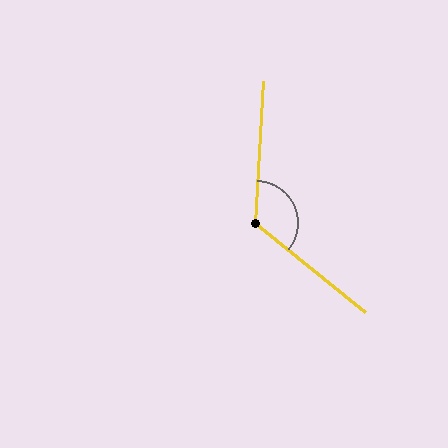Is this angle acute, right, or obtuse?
It is obtuse.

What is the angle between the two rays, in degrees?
Approximately 126 degrees.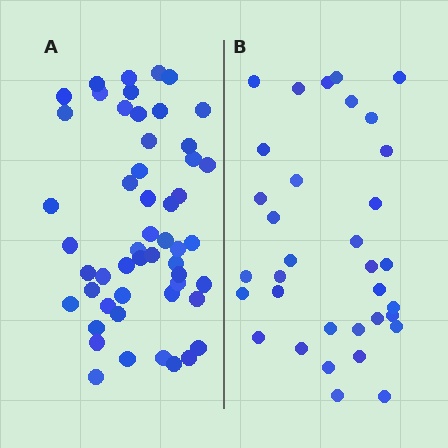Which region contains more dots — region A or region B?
Region A (the left region) has more dots.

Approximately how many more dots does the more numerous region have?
Region A has approximately 20 more dots than region B.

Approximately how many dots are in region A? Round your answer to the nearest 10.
About 50 dots. (The exact count is 52, which rounds to 50.)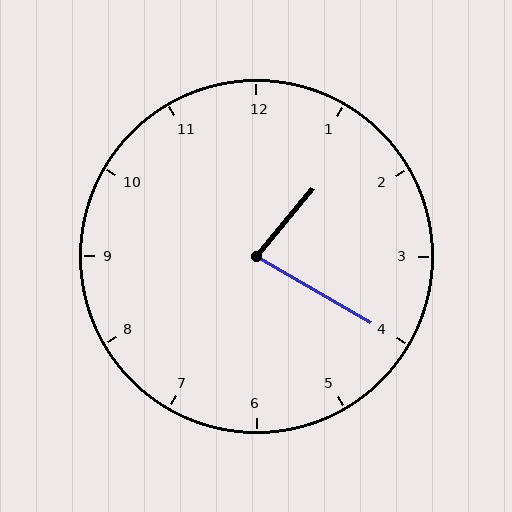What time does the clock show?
1:20.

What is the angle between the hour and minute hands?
Approximately 80 degrees.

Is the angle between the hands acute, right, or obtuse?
It is acute.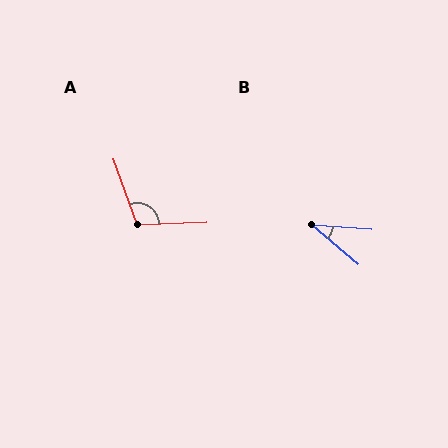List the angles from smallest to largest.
B (36°), A (108°).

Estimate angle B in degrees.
Approximately 36 degrees.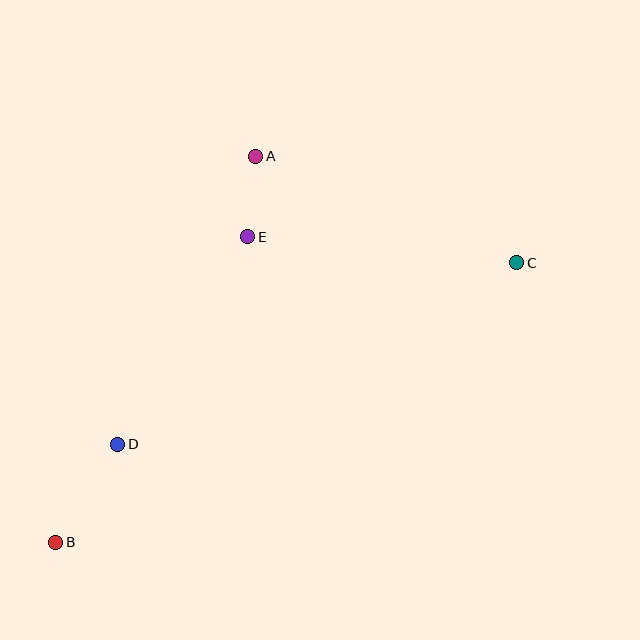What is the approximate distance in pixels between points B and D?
The distance between B and D is approximately 116 pixels.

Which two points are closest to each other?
Points A and E are closest to each other.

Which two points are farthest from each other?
Points B and C are farthest from each other.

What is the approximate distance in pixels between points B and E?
The distance between B and E is approximately 361 pixels.